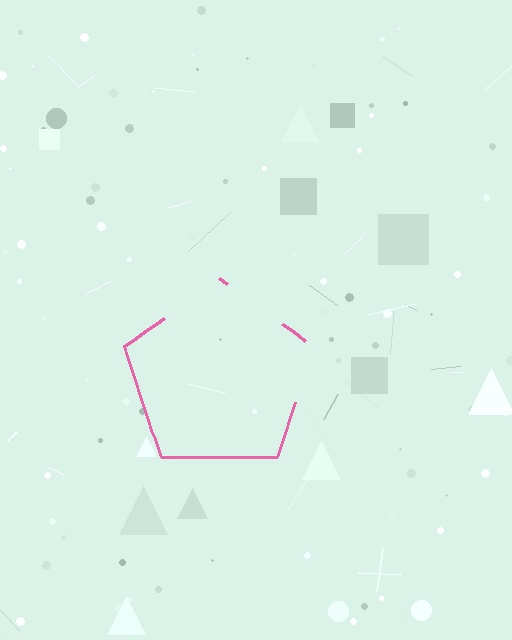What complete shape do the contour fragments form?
The contour fragments form a pentagon.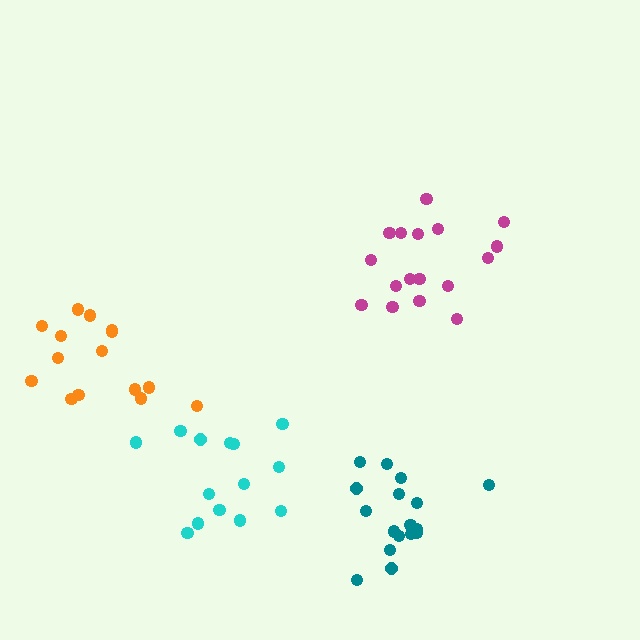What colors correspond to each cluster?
The clusters are colored: orange, magenta, teal, cyan.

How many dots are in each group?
Group 1: 15 dots, Group 2: 17 dots, Group 3: 17 dots, Group 4: 14 dots (63 total).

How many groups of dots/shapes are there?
There are 4 groups.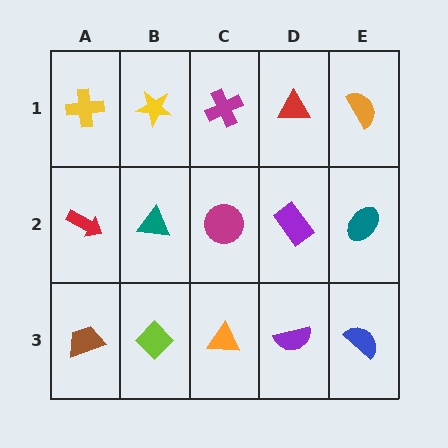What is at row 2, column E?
A teal ellipse.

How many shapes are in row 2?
5 shapes.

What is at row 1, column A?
A yellow cross.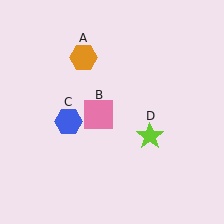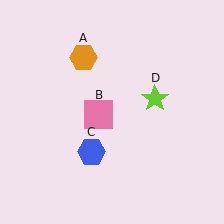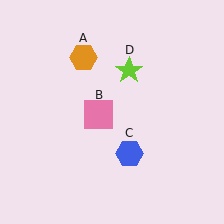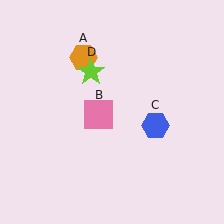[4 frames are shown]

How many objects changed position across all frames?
2 objects changed position: blue hexagon (object C), lime star (object D).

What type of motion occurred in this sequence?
The blue hexagon (object C), lime star (object D) rotated counterclockwise around the center of the scene.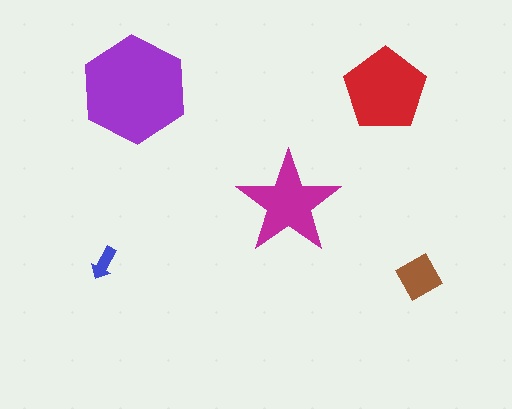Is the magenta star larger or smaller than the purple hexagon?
Smaller.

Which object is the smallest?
The blue arrow.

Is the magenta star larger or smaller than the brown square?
Larger.